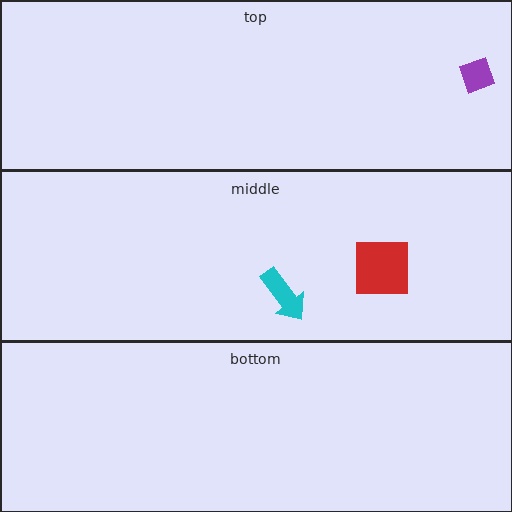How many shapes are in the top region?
1.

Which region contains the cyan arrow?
The middle region.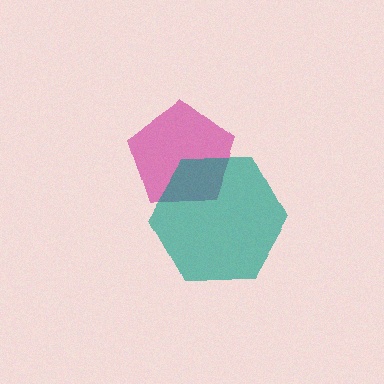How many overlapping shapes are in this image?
There are 2 overlapping shapes in the image.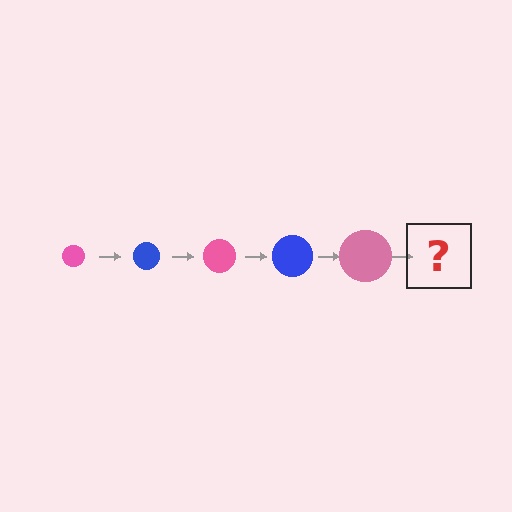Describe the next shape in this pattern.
It should be a blue circle, larger than the previous one.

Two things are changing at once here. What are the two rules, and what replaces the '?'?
The two rules are that the circle grows larger each step and the color cycles through pink and blue. The '?' should be a blue circle, larger than the previous one.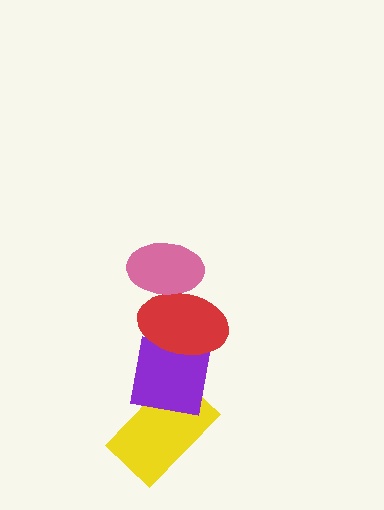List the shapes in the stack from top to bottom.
From top to bottom: the pink ellipse, the red ellipse, the purple square, the yellow rectangle.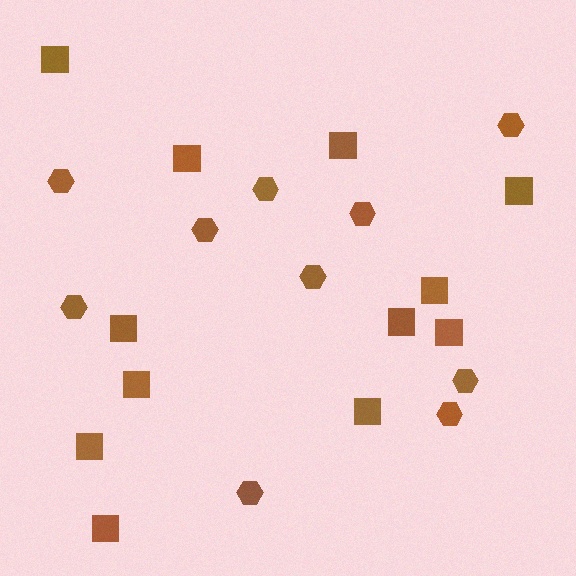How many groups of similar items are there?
There are 2 groups: one group of hexagons (10) and one group of squares (12).